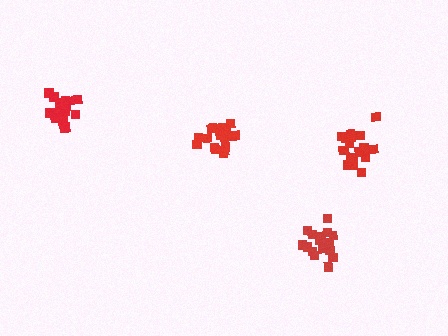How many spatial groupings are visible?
There are 4 spatial groupings.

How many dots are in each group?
Group 1: 19 dots, Group 2: 20 dots, Group 3: 17 dots, Group 4: 20 dots (76 total).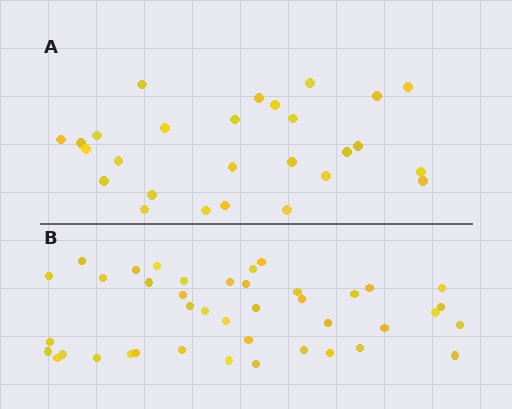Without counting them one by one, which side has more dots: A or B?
Region B (the bottom region) has more dots.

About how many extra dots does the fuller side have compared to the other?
Region B has approximately 15 more dots than region A.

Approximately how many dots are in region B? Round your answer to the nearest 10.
About 40 dots. (The exact count is 41, which rounds to 40.)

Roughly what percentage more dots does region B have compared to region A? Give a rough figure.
About 50% more.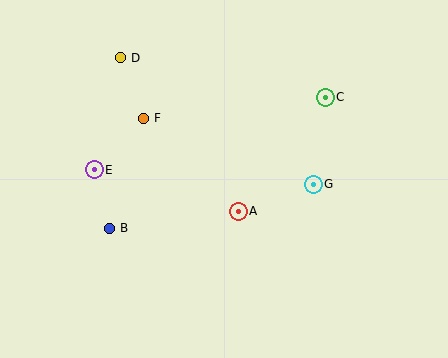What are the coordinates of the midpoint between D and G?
The midpoint between D and G is at (217, 121).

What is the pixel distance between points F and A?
The distance between F and A is 133 pixels.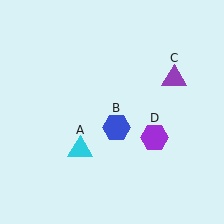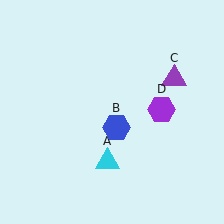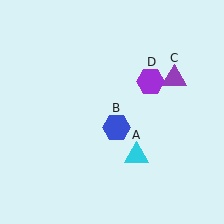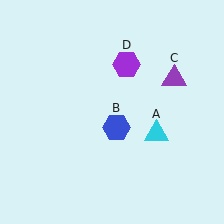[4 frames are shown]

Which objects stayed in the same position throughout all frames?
Blue hexagon (object B) and purple triangle (object C) remained stationary.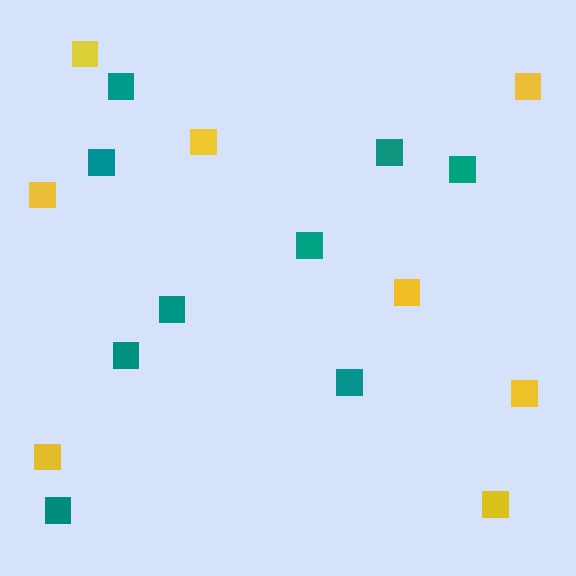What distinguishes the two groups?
There are 2 groups: one group of yellow squares (8) and one group of teal squares (9).